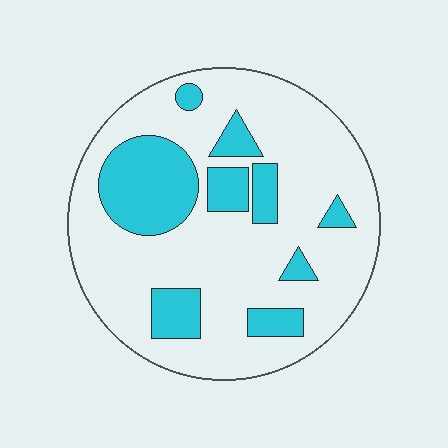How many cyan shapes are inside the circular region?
9.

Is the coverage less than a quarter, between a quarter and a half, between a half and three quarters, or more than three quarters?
Less than a quarter.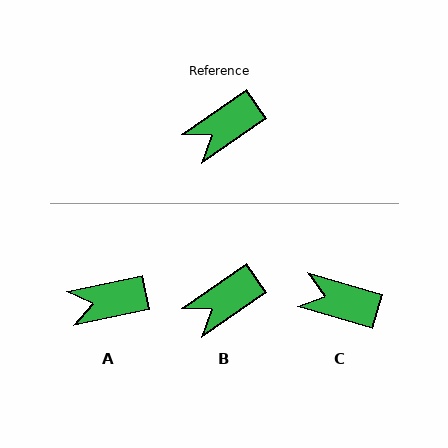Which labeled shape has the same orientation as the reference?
B.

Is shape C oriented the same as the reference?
No, it is off by about 51 degrees.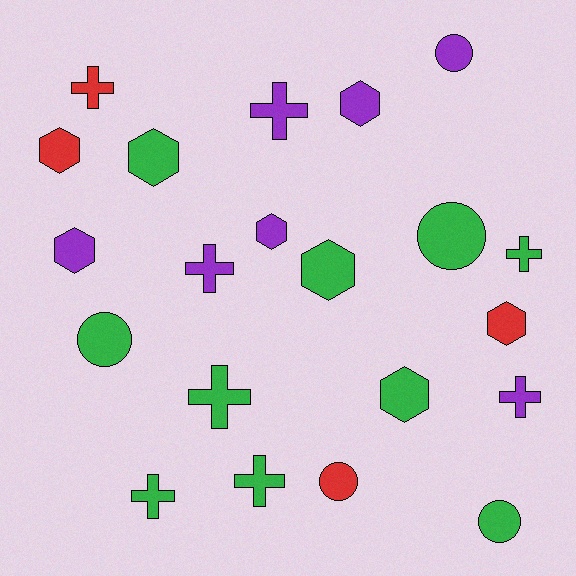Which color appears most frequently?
Green, with 10 objects.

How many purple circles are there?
There is 1 purple circle.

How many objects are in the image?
There are 21 objects.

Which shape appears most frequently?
Cross, with 8 objects.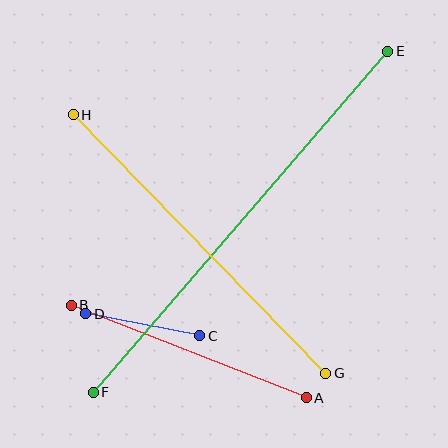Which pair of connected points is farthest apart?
Points E and F are farthest apart.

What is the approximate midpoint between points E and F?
The midpoint is at approximately (241, 222) pixels.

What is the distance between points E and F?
The distance is approximately 450 pixels.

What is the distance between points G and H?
The distance is approximately 361 pixels.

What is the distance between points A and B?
The distance is approximately 253 pixels.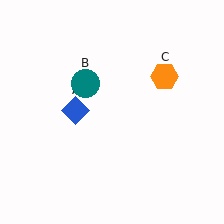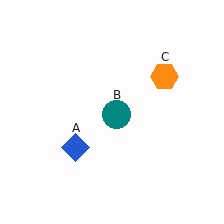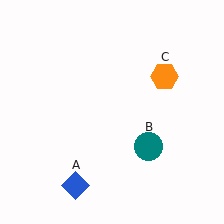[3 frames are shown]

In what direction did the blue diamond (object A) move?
The blue diamond (object A) moved down.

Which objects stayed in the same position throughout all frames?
Orange hexagon (object C) remained stationary.